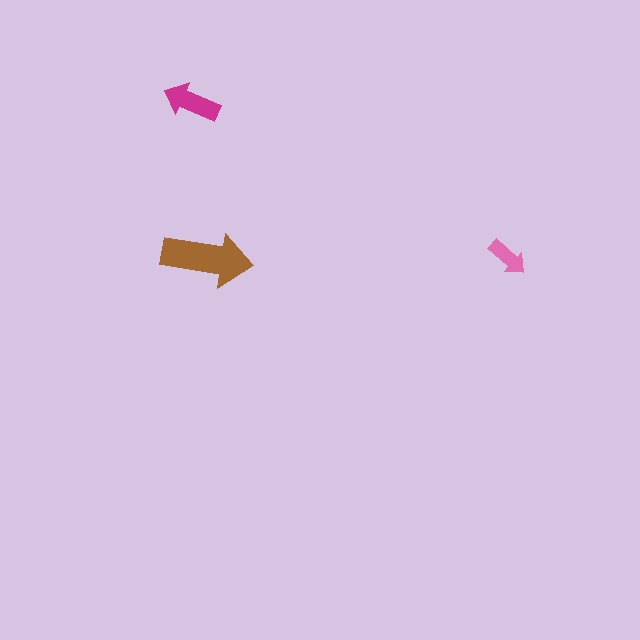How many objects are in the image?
There are 3 objects in the image.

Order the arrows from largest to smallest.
the brown one, the magenta one, the pink one.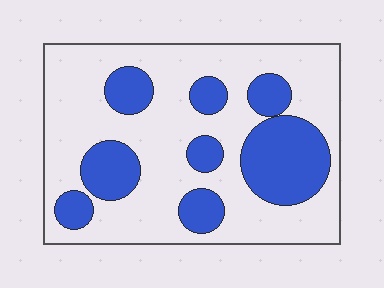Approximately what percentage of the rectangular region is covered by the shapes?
Approximately 30%.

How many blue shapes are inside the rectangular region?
8.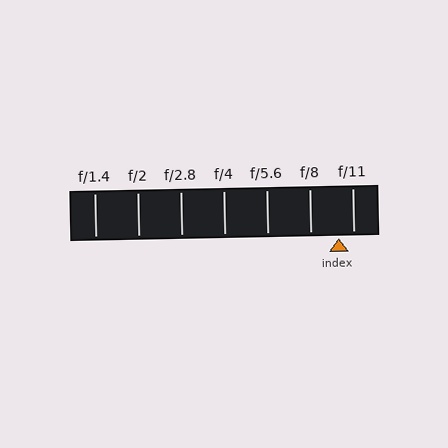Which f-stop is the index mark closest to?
The index mark is closest to f/11.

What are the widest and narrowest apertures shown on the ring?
The widest aperture shown is f/1.4 and the narrowest is f/11.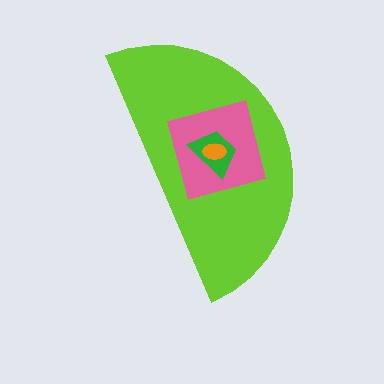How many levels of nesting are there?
4.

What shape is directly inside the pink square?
The green trapezoid.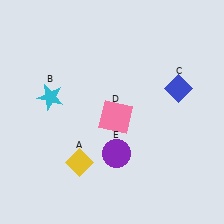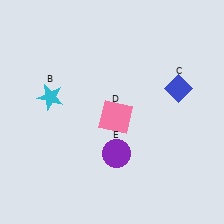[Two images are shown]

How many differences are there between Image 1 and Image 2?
There is 1 difference between the two images.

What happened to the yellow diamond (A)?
The yellow diamond (A) was removed in Image 2. It was in the bottom-left area of Image 1.